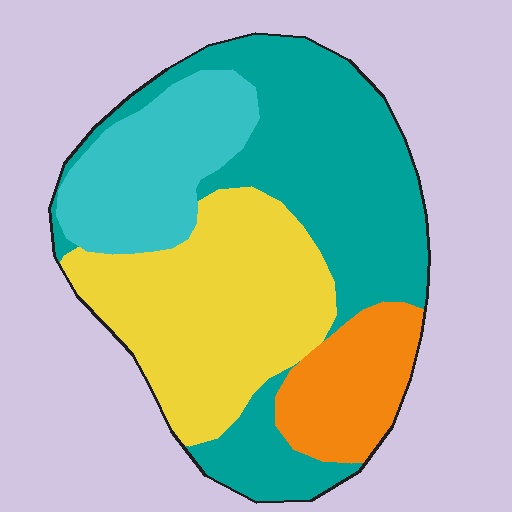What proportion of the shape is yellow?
Yellow takes up about one third (1/3) of the shape.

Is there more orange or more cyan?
Cyan.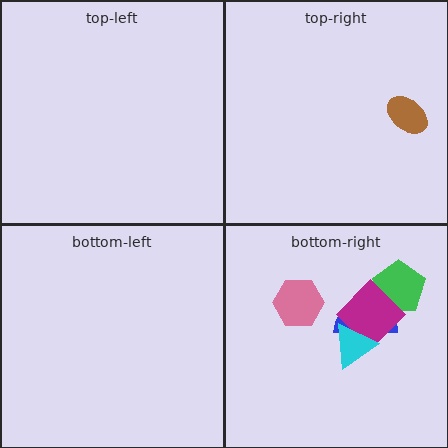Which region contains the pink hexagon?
The bottom-right region.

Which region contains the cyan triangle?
The bottom-right region.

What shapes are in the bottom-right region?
The blue semicircle, the green pentagon, the magenta diamond, the cyan triangle, the pink hexagon.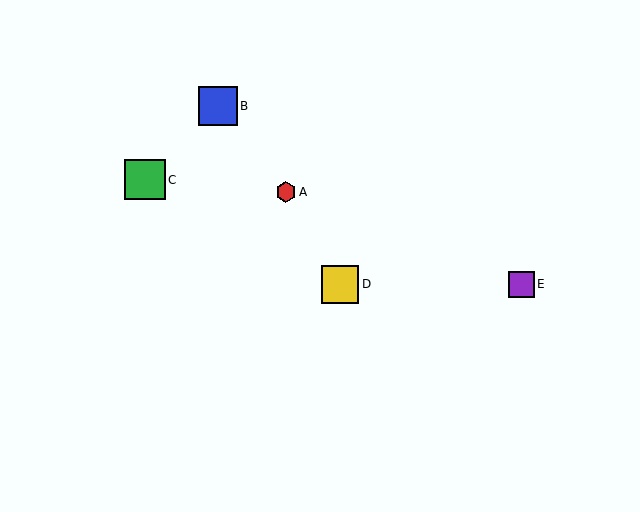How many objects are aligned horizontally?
2 objects (D, E) are aligned horizontally.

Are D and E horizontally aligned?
Yes, both are at y≈284.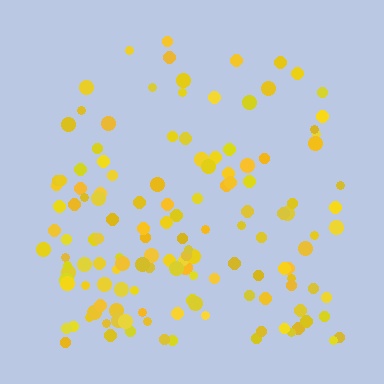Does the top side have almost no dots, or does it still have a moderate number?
Still a moderate number, just noticeably fewer than the bottom.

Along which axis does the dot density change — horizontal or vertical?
Vertical.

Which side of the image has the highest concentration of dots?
The bottom.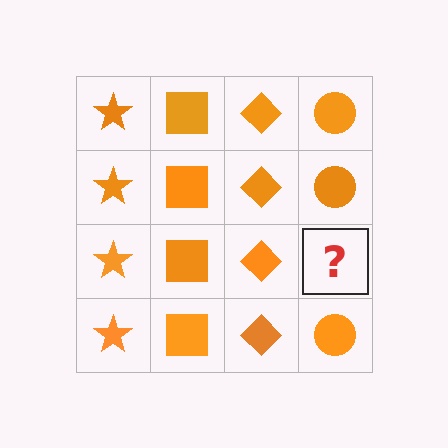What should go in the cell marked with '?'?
The missing cell should contain an orange circle.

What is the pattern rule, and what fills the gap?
The rule is that each column has a consistent shape. The gap should be filled with an orange circle.